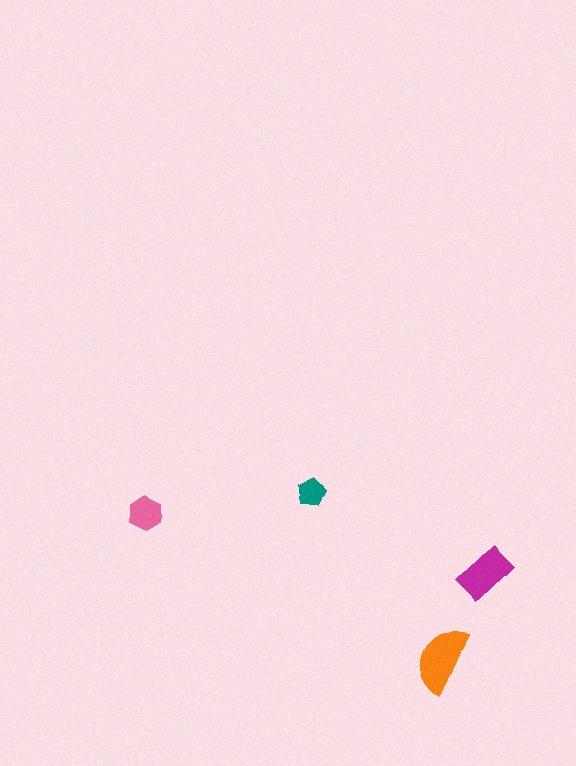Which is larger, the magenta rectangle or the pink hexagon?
The magenta rectangle.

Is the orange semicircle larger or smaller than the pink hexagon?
Larger.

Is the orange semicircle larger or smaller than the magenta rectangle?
Larger.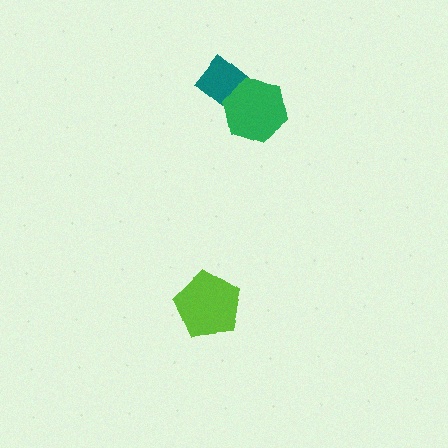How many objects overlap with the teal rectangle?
1 object overlaps with the teal rectangle.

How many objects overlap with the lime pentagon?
0 objects overlap with the lime pentagon.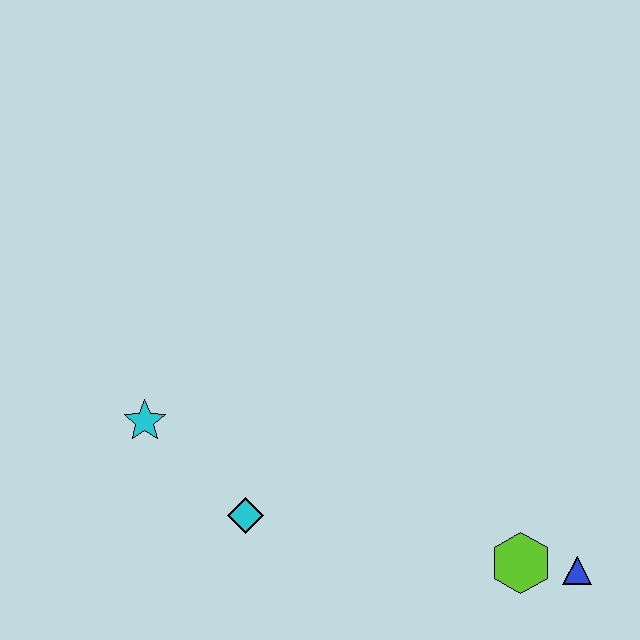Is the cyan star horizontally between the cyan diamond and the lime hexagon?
No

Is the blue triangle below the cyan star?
Yes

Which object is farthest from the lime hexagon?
The cyan star is farthest from the lime hexagon.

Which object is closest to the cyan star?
The cyan diamond is closest to the cyan star.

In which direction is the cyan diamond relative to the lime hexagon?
The cyan diamond is to the left of the lime hexagon.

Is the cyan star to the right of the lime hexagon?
No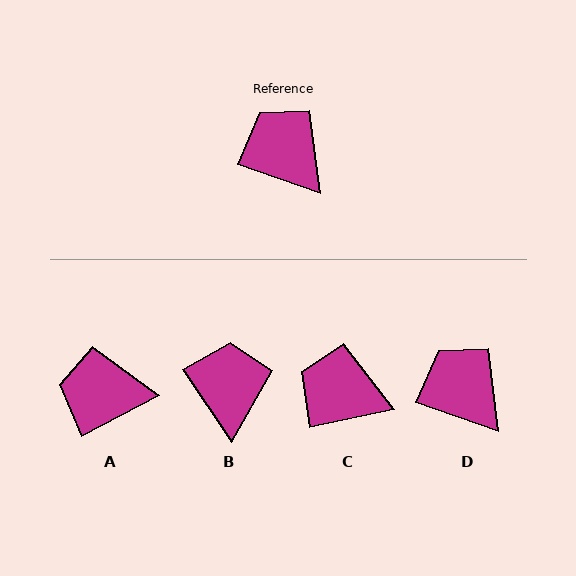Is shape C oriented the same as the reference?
No, it is off by about 31 degrees.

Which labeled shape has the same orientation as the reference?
D.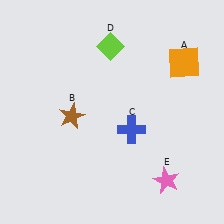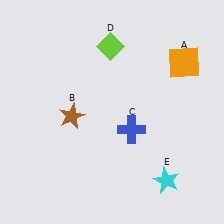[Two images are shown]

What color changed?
The star (E) changed from pink in Image 1 to cyan in Image 2.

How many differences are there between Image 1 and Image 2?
There is 1 difference between the two images.